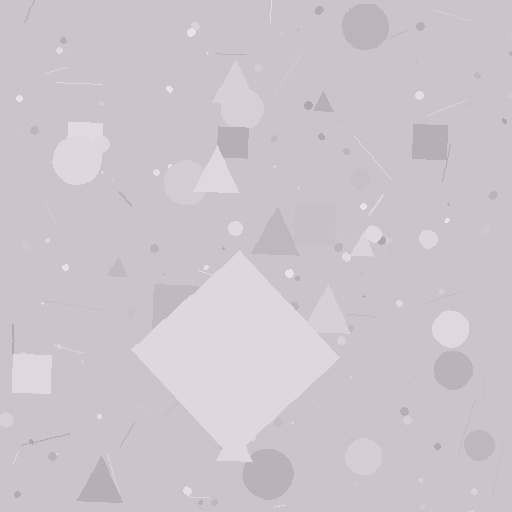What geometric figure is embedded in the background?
A diamond is embedded in the background.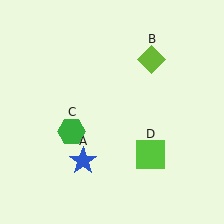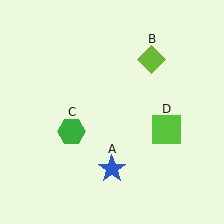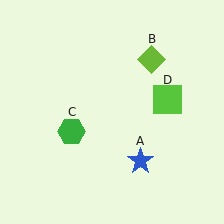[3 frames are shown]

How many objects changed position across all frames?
2 objects changed position: blue star (object A), lime square (object D).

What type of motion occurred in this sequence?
The blue star (object A), lime square (object D) rotated counterclockwise around the center of the scene.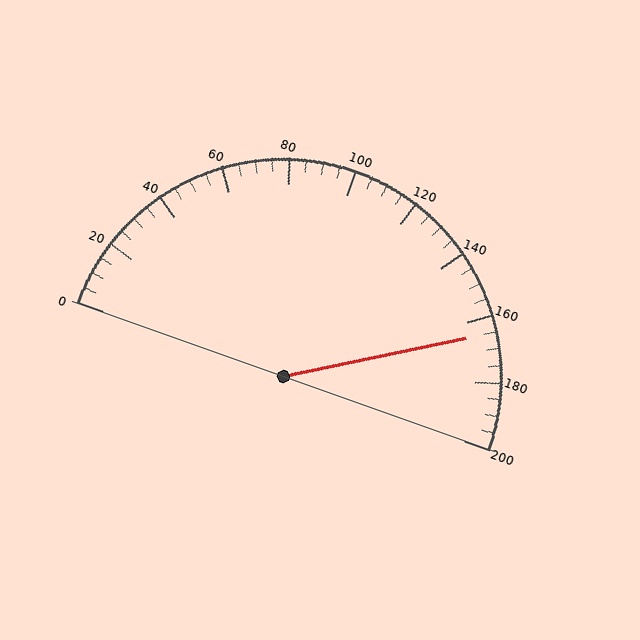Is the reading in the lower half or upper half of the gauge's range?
The reading is in the upper half of the range (0 to 200).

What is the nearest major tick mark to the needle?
The nearest major tick mark is 160.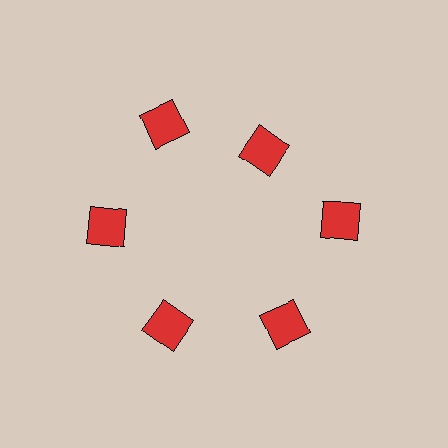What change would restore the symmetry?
The symmetry would be restored by moving it outward, back onto the ring so that all 6 squares sit at equal angles and equal distance from the center.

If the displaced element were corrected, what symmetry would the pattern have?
It would have 6-fold rotational symmetry — the pattern would map onto itself every 60 degrees.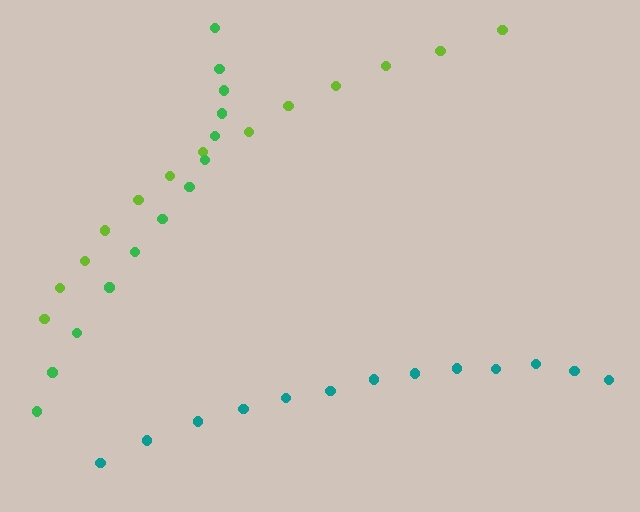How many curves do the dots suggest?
There are 3 distinct paths.